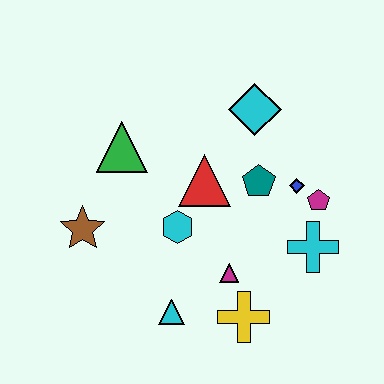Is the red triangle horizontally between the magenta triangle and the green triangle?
Yes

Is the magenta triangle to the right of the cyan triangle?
Yes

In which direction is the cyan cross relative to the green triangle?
The cyan cross is to the right of the green triangle.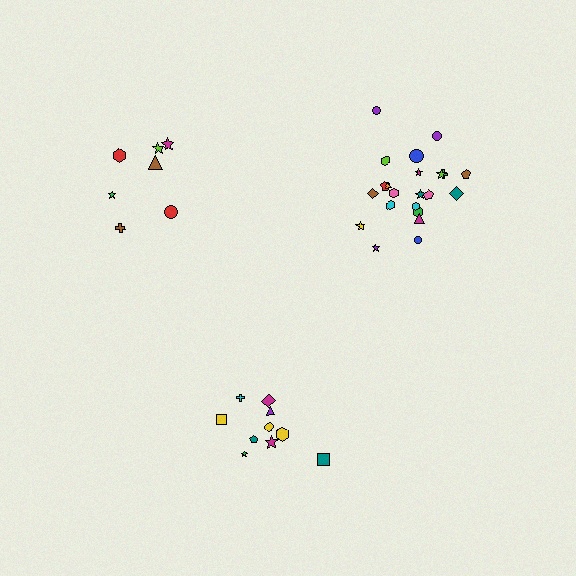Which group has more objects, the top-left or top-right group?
The top-right group.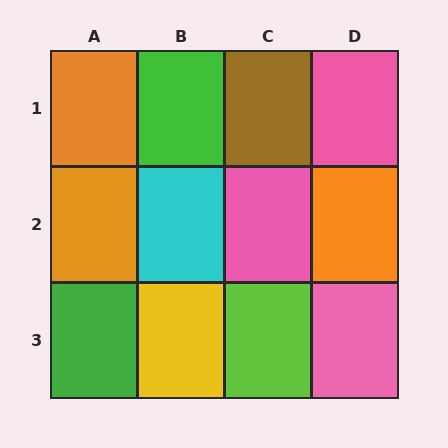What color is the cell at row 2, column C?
Pink.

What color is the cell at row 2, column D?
Orange.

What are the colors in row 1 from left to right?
Orange, green, brown, pink.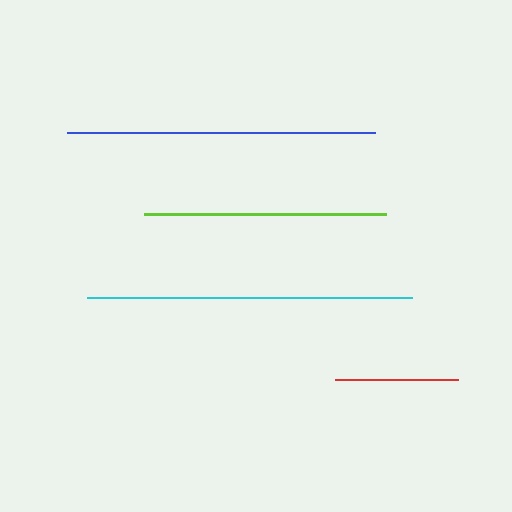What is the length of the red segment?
The red segment is approximately 123 pixels long.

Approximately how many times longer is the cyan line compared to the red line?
The cyan line is approximately 2.6 times the length of the red line.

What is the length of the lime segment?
The lime segment is approximately 243 pixels long.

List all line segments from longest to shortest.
From longest to shortest: cyan, blue, lime, red.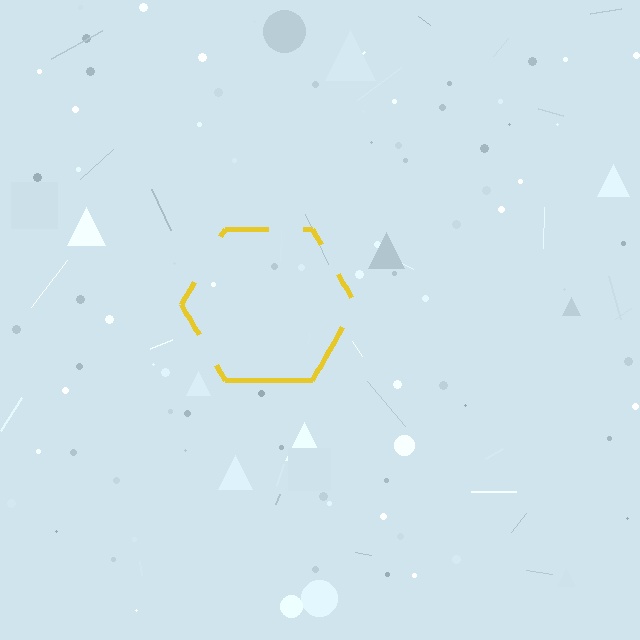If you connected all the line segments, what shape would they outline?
They would outline a hexagon.